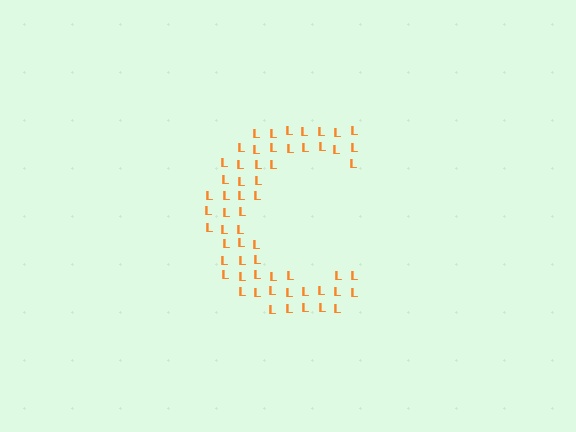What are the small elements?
The small elements are letter L's.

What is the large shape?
The large shape is the letter C.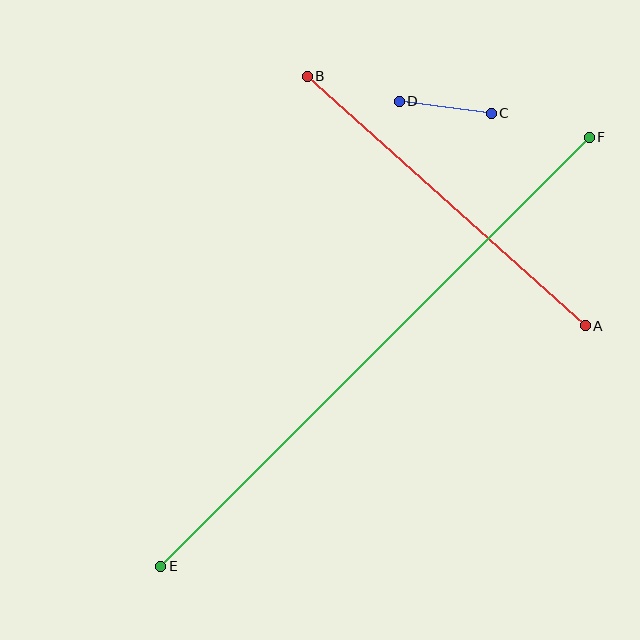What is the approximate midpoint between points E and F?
The midpoint is at approximately (375, 352) pixels.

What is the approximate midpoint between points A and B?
The midpoint is at approximately (446, 201) pixels.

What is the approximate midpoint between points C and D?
The midpoint is at approximately (445, 107) pixels.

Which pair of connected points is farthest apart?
Points E and F are farthest apart.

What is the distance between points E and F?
The distance is approximately 606 pixels.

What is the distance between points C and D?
The distance is approximately 93 pixels.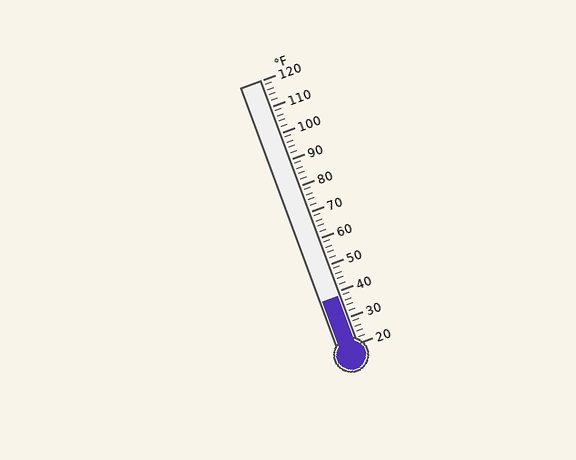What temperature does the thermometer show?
The thermometer shows approximately 38°F.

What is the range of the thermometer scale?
The thermometer scale ranges from 20°F to 120°F.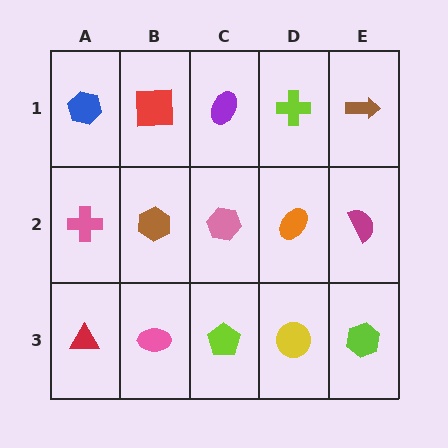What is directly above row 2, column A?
A blue hexagon.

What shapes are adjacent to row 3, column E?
A magenta semicircle (row 2, column E), a yellow circle (row 3, column D).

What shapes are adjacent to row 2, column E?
A brown arrow (row 1, column E), a lime hexagon (row 3, column E), an orange ellipse (row 2, column D).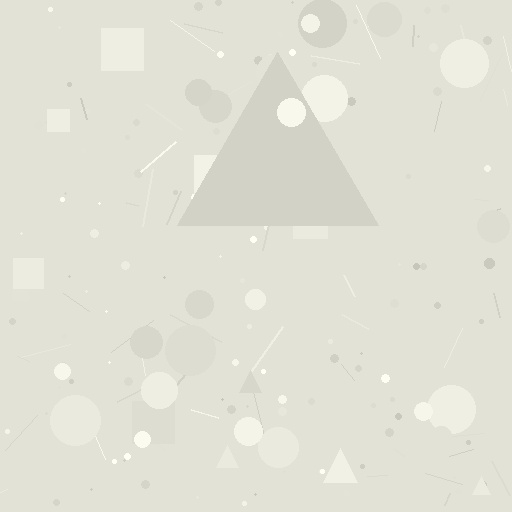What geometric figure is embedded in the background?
A triangle is embedded in the background.